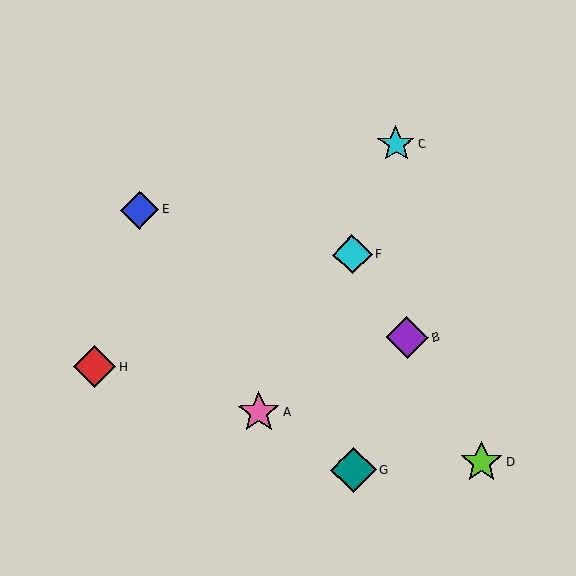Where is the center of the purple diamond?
The center of the purple diamond is at (407, 338).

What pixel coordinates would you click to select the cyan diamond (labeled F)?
Click at (352, 255) to select the cyan diamond F.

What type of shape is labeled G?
Shape G is a teal diamond.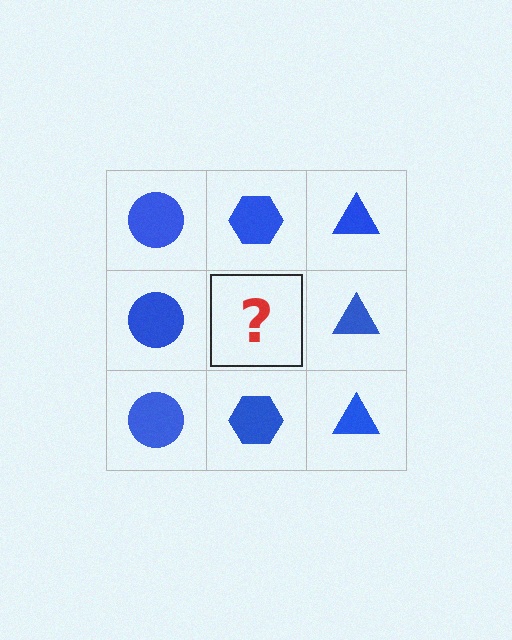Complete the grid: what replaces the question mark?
The question mark should be replaced with a blue hexagon.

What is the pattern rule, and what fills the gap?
The rule is that each column has a consistent shape. The gap should be filled with a blue hexagon.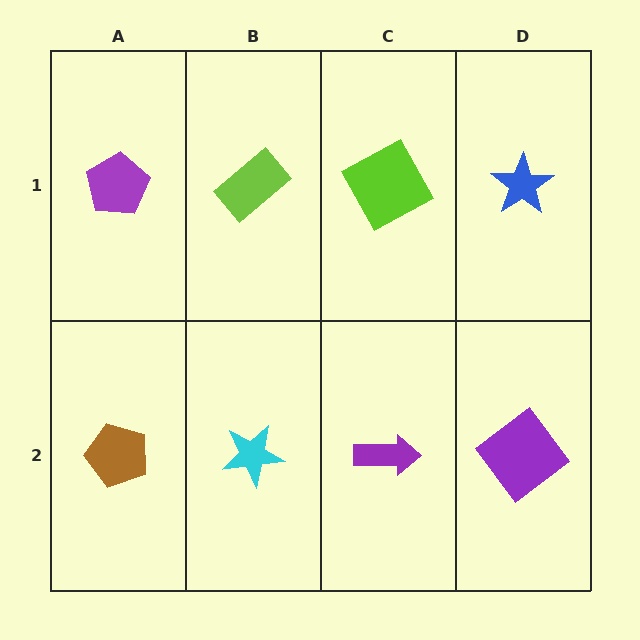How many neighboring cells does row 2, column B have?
3.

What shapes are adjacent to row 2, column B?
A lime rectangle (row 1, column B), a brown pentagon (row 2, column A), a purple arrow (row 2, column C).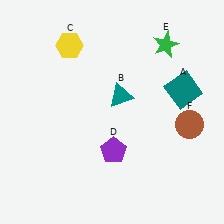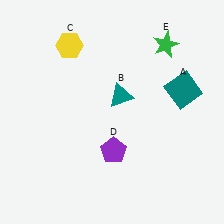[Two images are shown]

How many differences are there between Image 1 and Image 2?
There is 1 difference between the two images.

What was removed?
The brown circle (F) was removed in Image 2.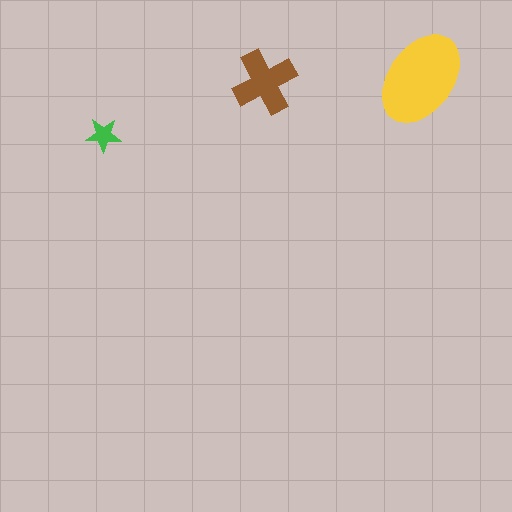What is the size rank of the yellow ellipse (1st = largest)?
1st.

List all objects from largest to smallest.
The yellow ellipse, the brown cross, the green star.